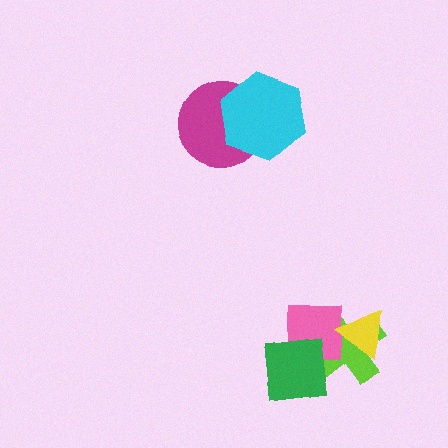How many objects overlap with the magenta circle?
1 object overlaps with the magenta circle.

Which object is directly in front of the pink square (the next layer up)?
The green square is directly in front of the pink square.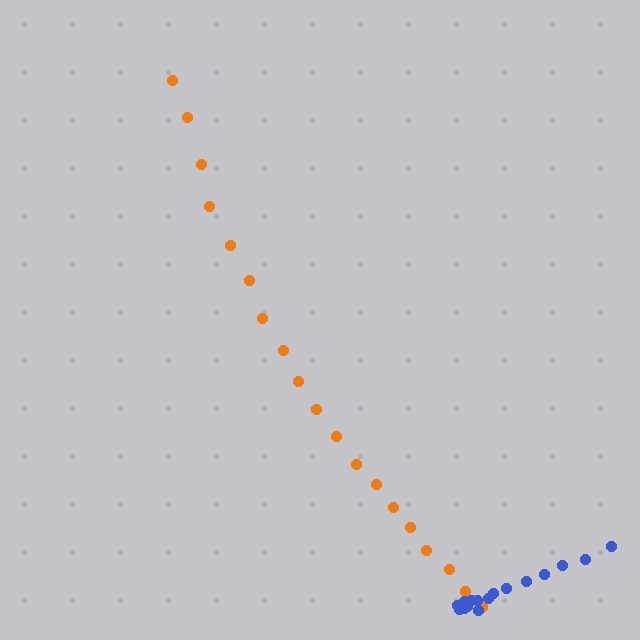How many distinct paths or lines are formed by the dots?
There are 2 distinct paths.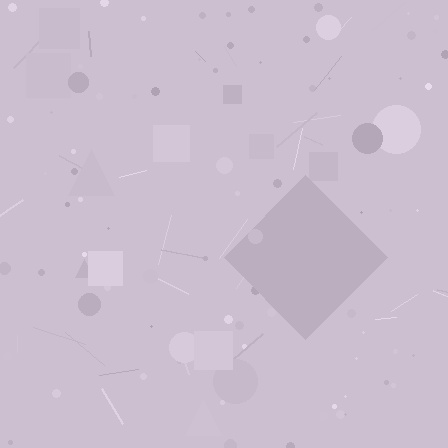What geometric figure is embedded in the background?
A diamond is embedded in the background.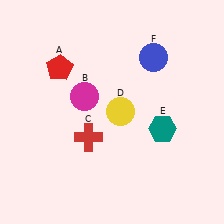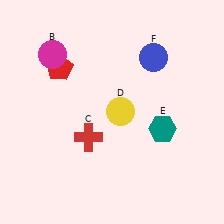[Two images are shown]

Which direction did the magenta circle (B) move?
The magenta circle (B) moved up.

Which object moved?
The magenta circle (B) moved up.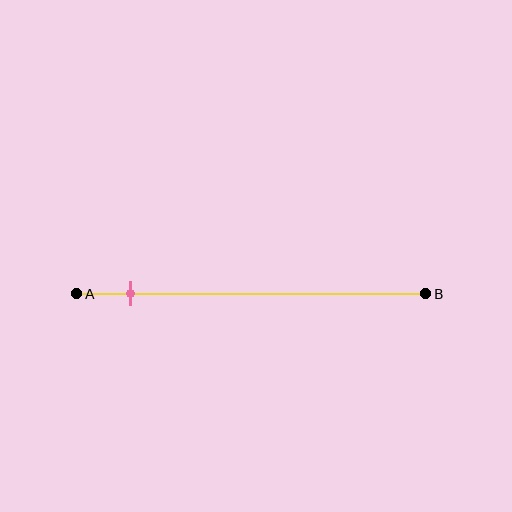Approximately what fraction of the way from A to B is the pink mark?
The pink mark is approximately 15% of the way from A to B.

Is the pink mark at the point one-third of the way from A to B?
No, the mark is at about 15% from A, not at the 33% one-third point.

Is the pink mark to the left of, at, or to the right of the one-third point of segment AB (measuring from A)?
The pink mark is to the left of the one-third point of segment AB.